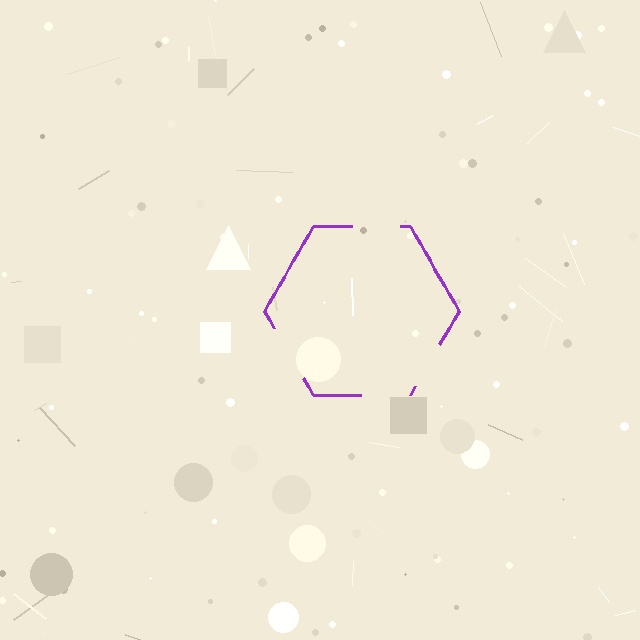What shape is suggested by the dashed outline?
The dashed outline suggests a hexagon.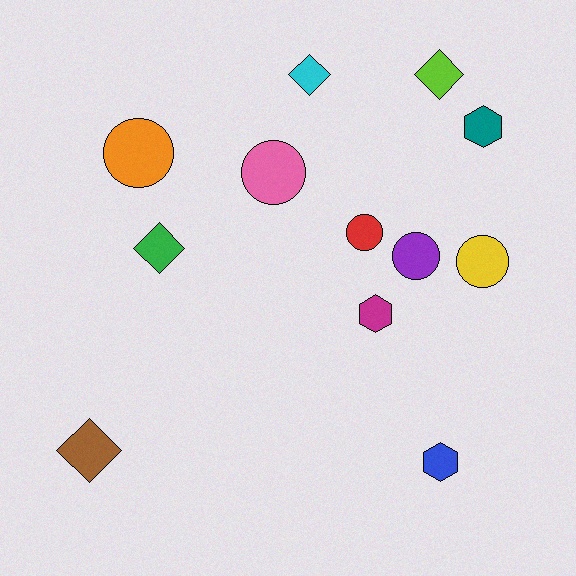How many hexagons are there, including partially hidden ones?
There are 3 hexagons.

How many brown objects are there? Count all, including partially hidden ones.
There is 1 brown object.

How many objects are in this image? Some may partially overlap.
There are 12 objects.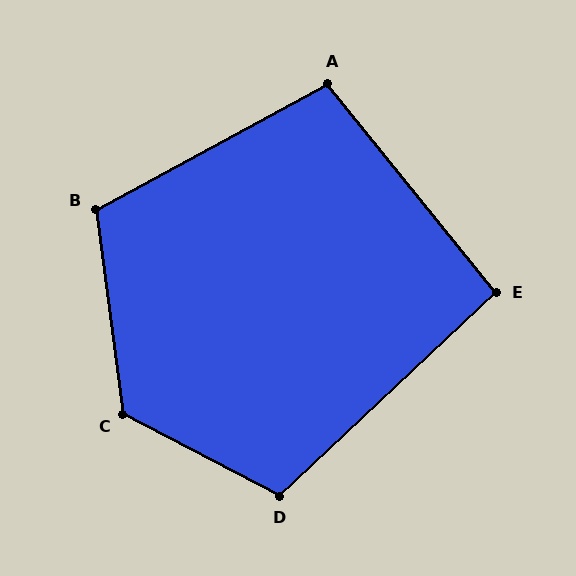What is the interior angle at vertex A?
Approximately 100 degrees (obtuse).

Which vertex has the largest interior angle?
C, at approximately 125 degrees.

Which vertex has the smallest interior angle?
E, at approximately 94 degrees.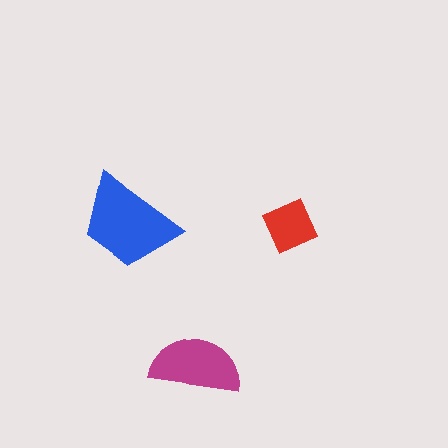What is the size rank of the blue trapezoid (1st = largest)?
1st.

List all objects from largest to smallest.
The blue trapezoid, the magenta semicircle, the red diamond.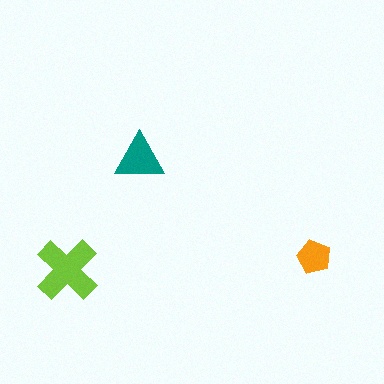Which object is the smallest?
The orange pentagon.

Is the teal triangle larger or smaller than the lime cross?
Smaller.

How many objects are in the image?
There are 3 objects in the image.